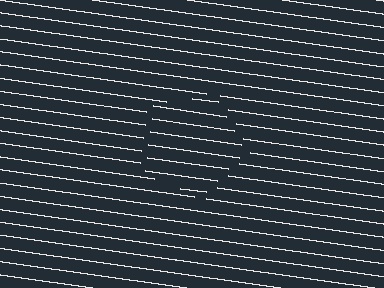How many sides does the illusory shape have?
5 sides — the line-ends trace a pentagon.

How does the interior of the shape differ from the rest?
The interior of the shape contains the same grating, shifted by half a period — the contour is defined by the phase discontinuity where line-ends from the inner and outer gratings abut.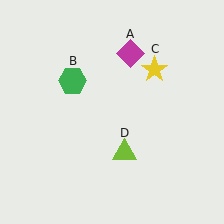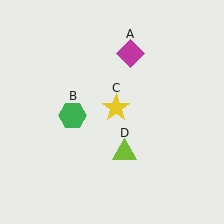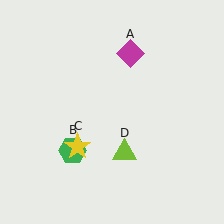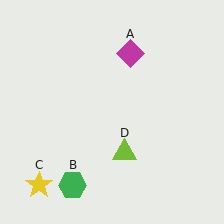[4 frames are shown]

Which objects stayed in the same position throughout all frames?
Magenta diamond (object A) and lime triangle (object D) remained stationary.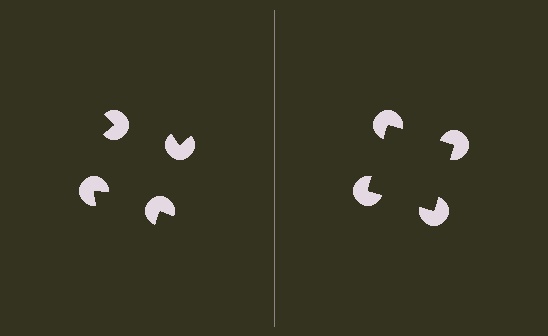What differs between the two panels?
The pac-man discs are positioned identically on both sides; only the wedge orientations differ. On the right they align to a square; on the left they are misaligned.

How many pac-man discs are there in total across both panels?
8 — 4 on each side.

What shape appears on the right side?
An illusory square.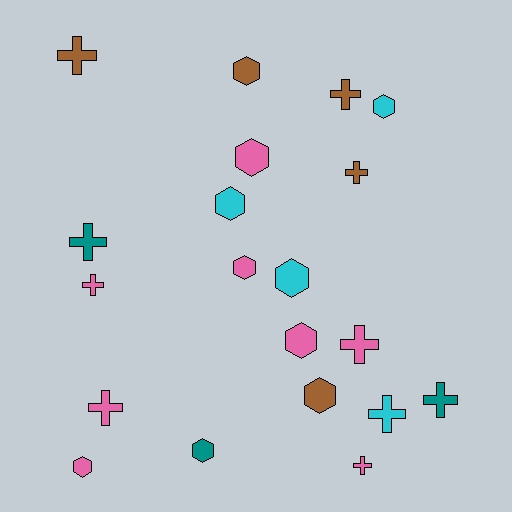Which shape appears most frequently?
Hexagon, with 10 objects.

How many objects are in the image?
There are 20 objects.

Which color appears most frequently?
Pink, with 8 objects.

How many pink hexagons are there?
There are 4 pink hexagons.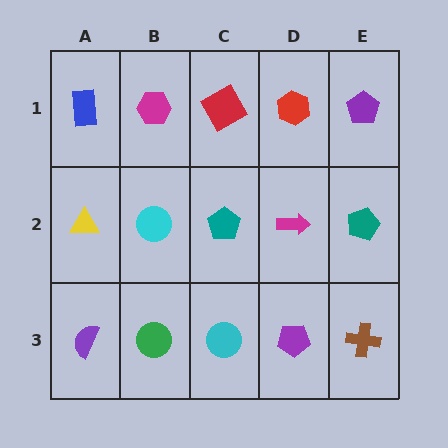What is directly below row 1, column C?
A teal pentagon.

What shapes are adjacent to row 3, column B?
A cyan circle (row 2, column B), a purple semicircle (row 3, column A), a cyan circle (row 3, column C).